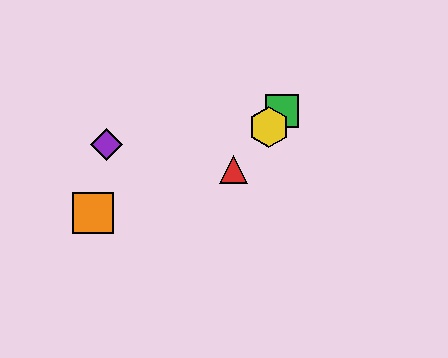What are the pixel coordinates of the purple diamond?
The purple diamond is at (107, 145).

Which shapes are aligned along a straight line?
The red triangle, the blue diamond, the green square, the yellow hexagon are aligned along a straight line.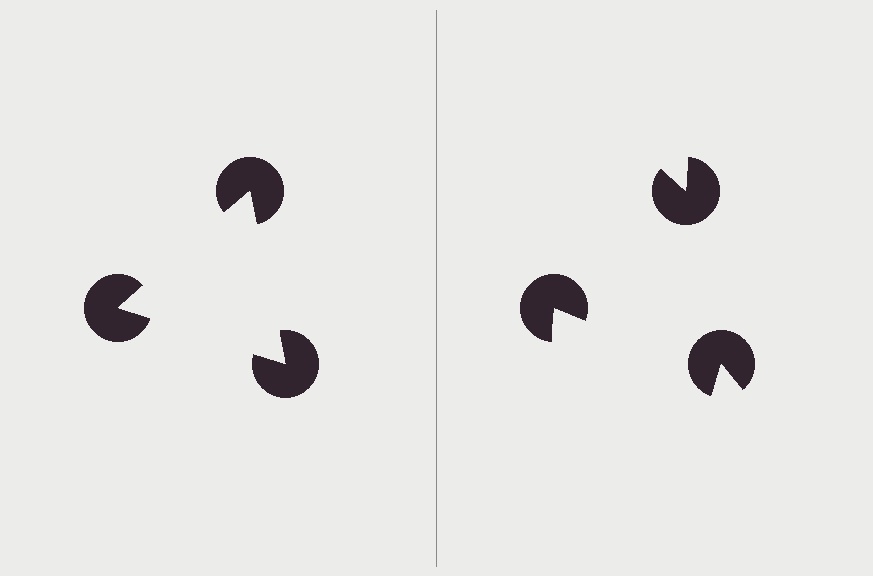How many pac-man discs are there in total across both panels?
6 — 3 on each side.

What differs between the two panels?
The pac-man discs are positioned identically on both sides; only the wedge orientations differ. On the left they align to a triangle; on the right they are misaligned.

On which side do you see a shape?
An illusory triangle appears on the left side. On the right side the wedge cuts are rotated, so no coherent shape forms.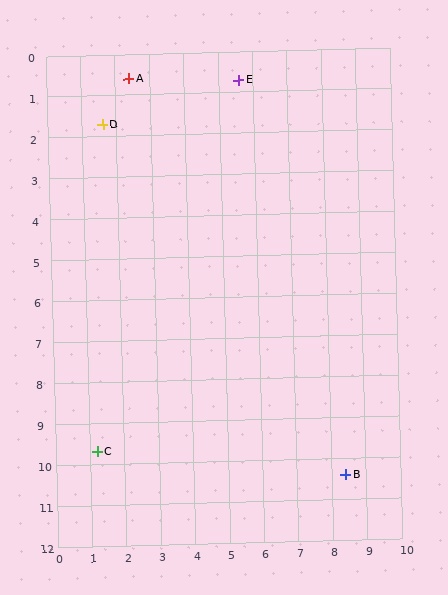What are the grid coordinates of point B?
Point B is at approximately (8.4, 10.4).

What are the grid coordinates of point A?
Point A is at approximately (2.4, 0.6).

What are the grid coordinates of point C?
Point C is at approximately (1.2, 9.7).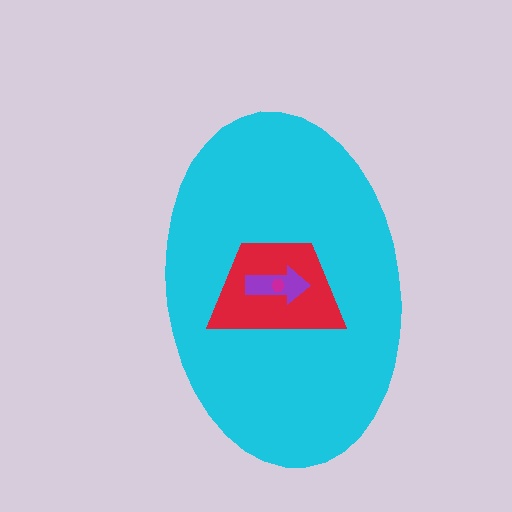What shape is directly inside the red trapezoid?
The purple arrow.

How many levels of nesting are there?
4.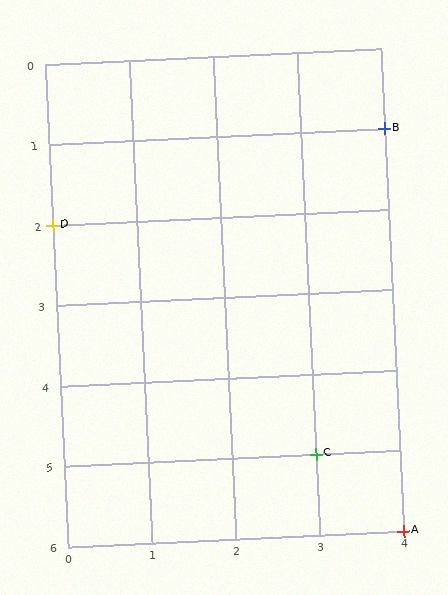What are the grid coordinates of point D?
Point D is at grid coordinates (0, 2).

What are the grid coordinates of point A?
Point A is at grid coordinates (4, 6).